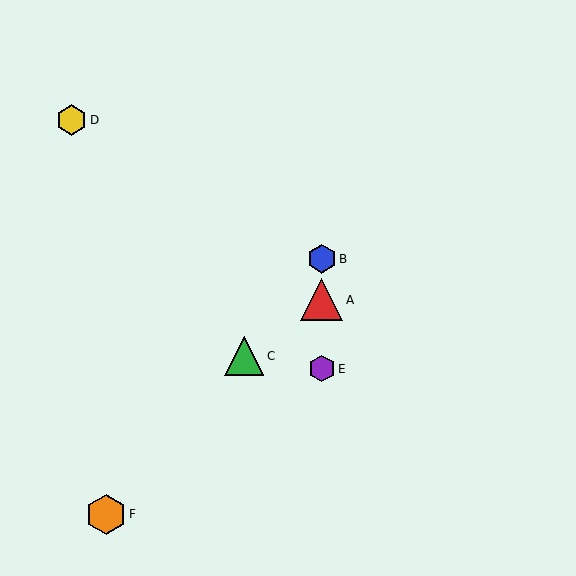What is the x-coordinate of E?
Object E is at x≈322.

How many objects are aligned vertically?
3 objects (A, B, E) are aligned vertically.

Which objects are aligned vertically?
Objects A, B, E are aligned vertically.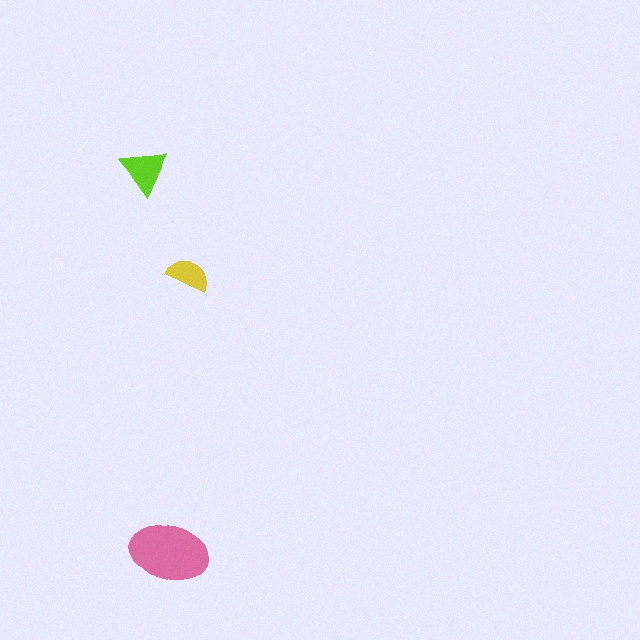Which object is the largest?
The pink ellipse.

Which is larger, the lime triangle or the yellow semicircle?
The lime triangle.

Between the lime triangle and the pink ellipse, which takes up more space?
The pink ellipse.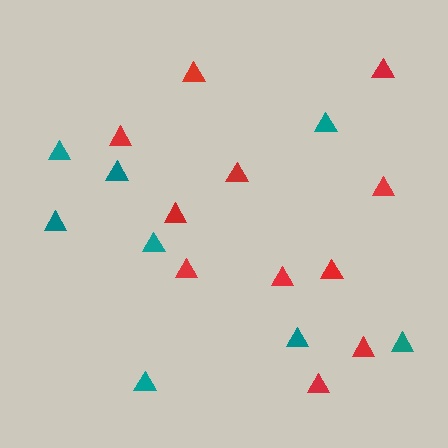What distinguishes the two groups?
There are 2 groups: one group of red triangles (11) and one group of teal triangles (8).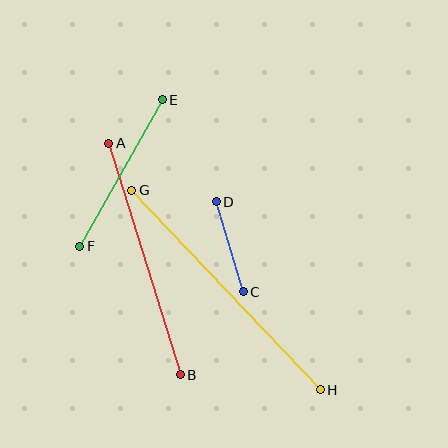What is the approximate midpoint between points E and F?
The midpoint is at approximately (121, 173) pixels.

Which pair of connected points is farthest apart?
Points G and H are farthest apart.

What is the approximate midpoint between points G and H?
The midpoint is at approximately (226, 290) pixels.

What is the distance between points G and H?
The distance is approximately 275 pixels.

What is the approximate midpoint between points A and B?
The midpoint is at approximately (145, 259) pixels.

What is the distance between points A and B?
The distance is approximately 242 pixels.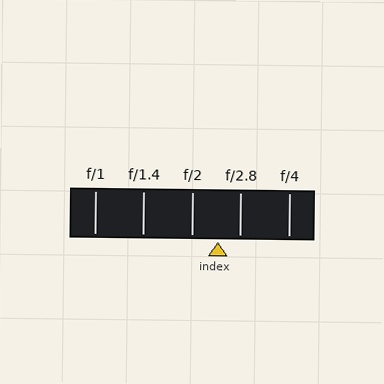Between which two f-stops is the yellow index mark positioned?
The index mark is between f/2 and f/2.8.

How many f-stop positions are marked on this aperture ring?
There are 5 f-stop positions marked.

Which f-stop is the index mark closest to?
The index mark is closest to f/2.8.